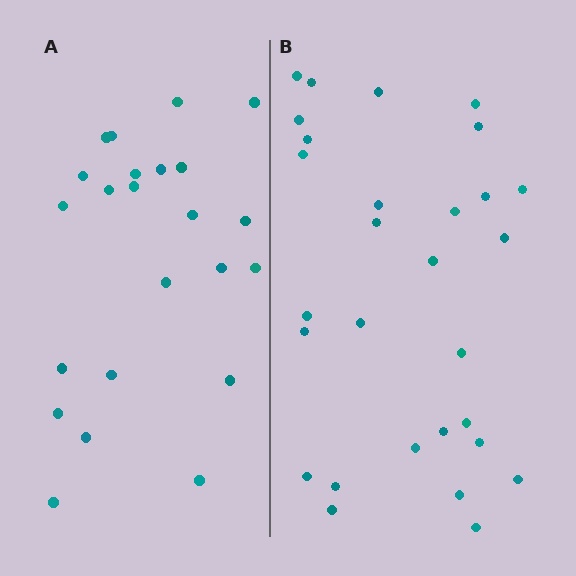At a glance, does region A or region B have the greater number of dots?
Region B (the right region) has more dots.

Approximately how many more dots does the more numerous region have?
Region B has about 6 more dots than region A.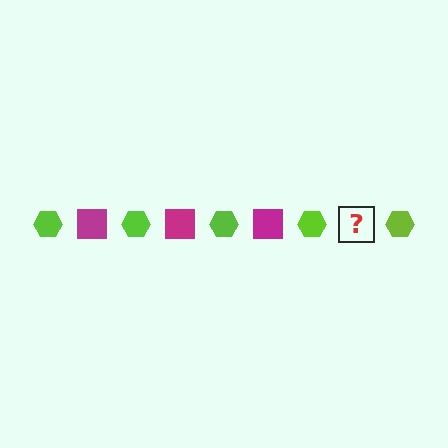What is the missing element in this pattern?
The missing element is a magenta square.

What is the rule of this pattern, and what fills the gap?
The rule is that the pattern alternates between lime hexagon and magenta square. The gap should be filled with a magenta square.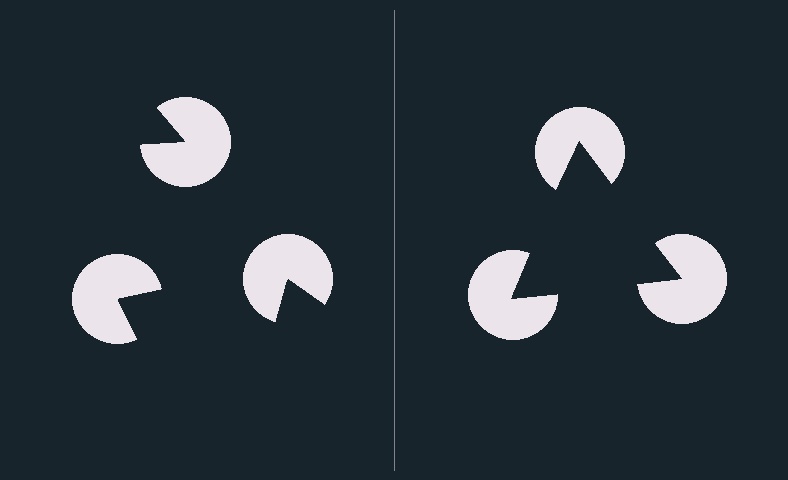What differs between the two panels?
The pac-man discs are positioned identically on both sides; only the wedge orientations differ. On the right they align to a triangle; on the left they are misaligned.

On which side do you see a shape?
An illusory triangle appears on the right side. On the left side the wedge cuts are rotated, so no coherent shape forms.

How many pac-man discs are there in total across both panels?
6 — 3 on each side.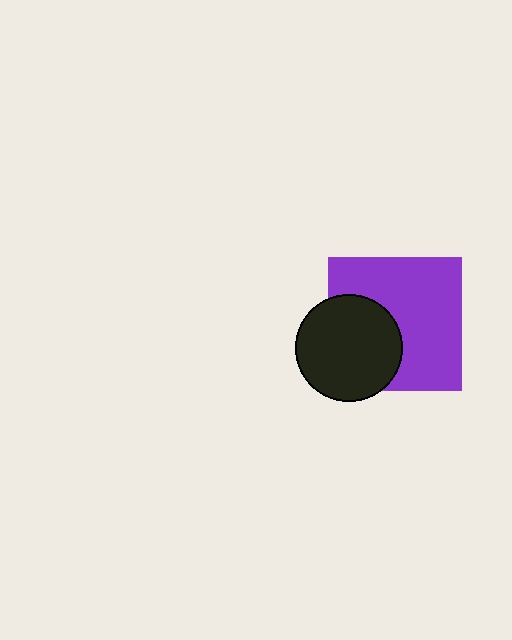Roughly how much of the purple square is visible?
About half of it is visible (roughly 64%).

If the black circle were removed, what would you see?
You would see the complete purple square.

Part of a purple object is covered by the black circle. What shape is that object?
It is a square.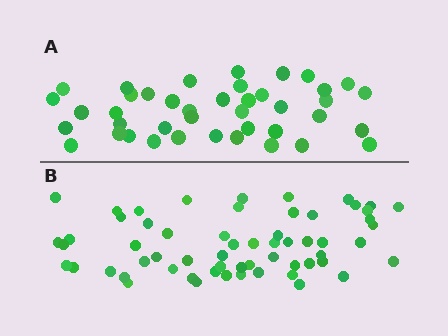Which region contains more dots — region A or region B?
Region B (the bottom region) has more dots.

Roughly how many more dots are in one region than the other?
Region B has approximately 20 more dots than region A.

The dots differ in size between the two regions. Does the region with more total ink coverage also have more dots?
No. Region A has more total ink coverage because its dots are larger, but region B actually contains more individual dots. Total area can be misleading — the number of items is what matters here.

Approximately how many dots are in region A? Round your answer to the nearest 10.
About 40 dots. (The exact count is 41, which rounds to 40.)